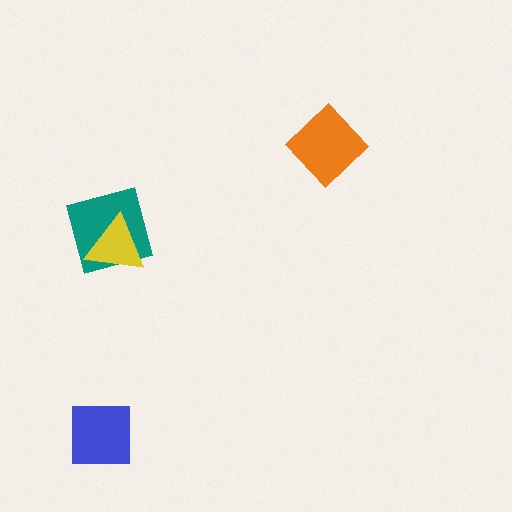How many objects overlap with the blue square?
0 objects overlap with the blue square.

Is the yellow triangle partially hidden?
No, no other shape covers it.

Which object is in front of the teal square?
The yellow triangle is in front of the teal square.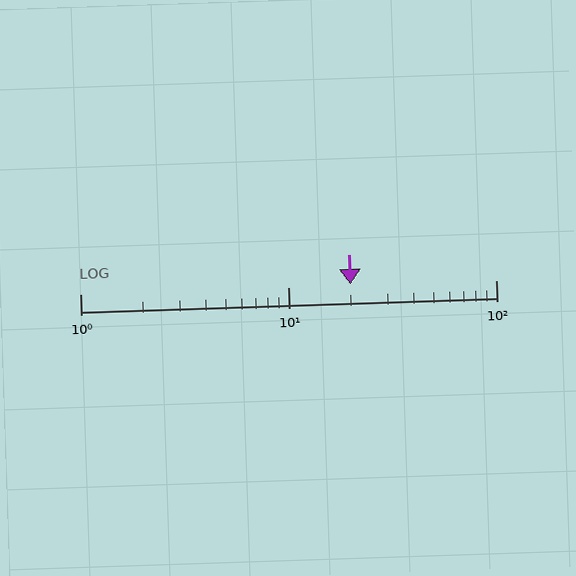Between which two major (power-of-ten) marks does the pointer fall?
The pointer is between 10 and 100.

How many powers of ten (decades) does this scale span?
The scale spans 2 decades, from 1 to 100.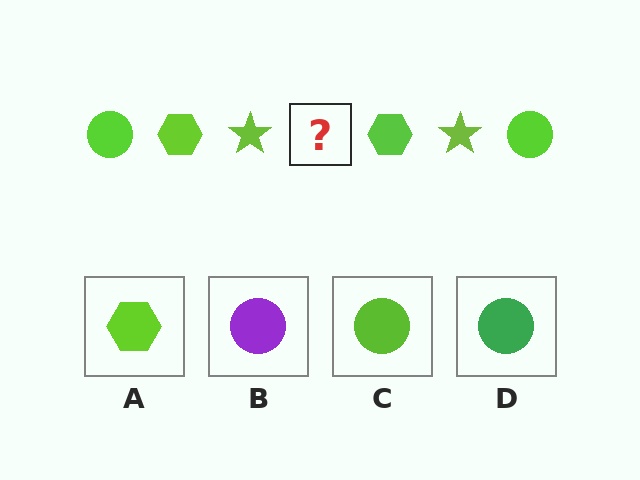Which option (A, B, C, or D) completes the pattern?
C.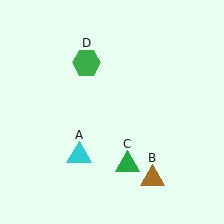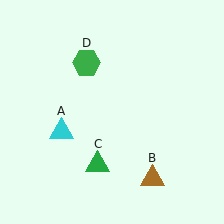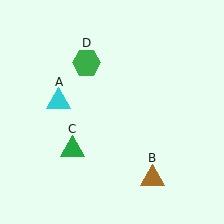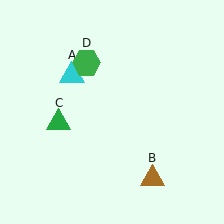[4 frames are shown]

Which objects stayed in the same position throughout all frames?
Brown triangle (object B) and green hexagon (object D) remained stationary.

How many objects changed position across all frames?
2 objects changed position: cyan triangle (object A), green triangle (object C).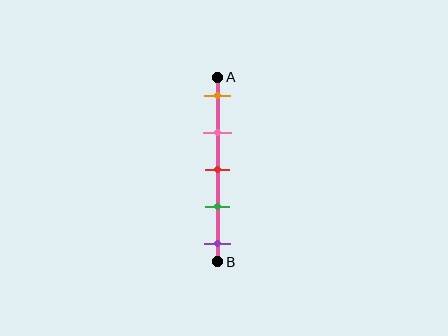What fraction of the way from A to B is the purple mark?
The purple mark is approximately 90% (0.9) of the way from A to B.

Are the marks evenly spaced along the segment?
Yes, the marks are approximately evenly spaced.